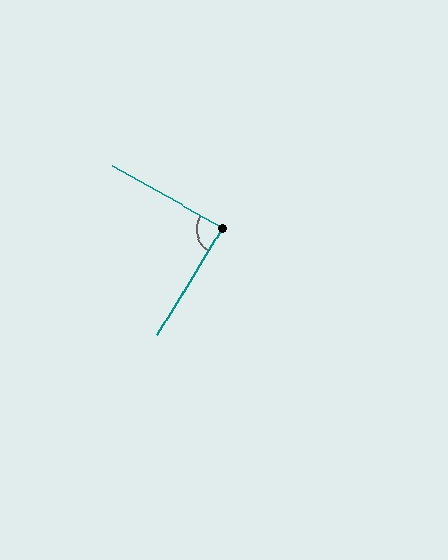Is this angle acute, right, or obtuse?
It is approximately a right angle.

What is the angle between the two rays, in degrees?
Approximately 89 degrees.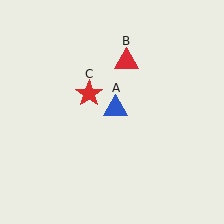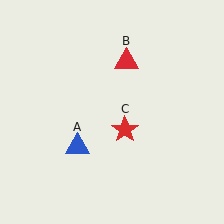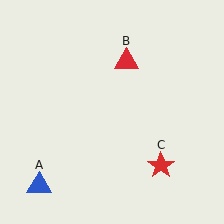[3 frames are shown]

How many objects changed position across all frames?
2 objects changed position: blue triangle (object A), red star (object C).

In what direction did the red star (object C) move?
The red star (object C) moved down and to the right.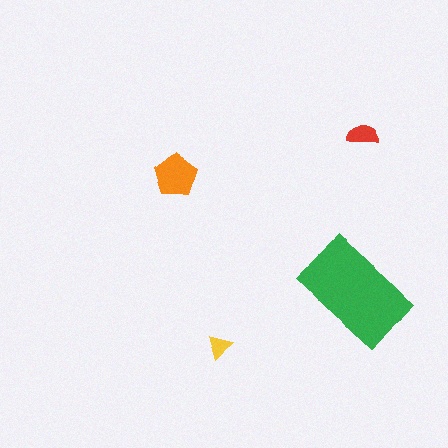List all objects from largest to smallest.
The green rectangle, the orange pentagon, the red semicircle, the yellow triangle.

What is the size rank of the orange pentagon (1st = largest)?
2nd.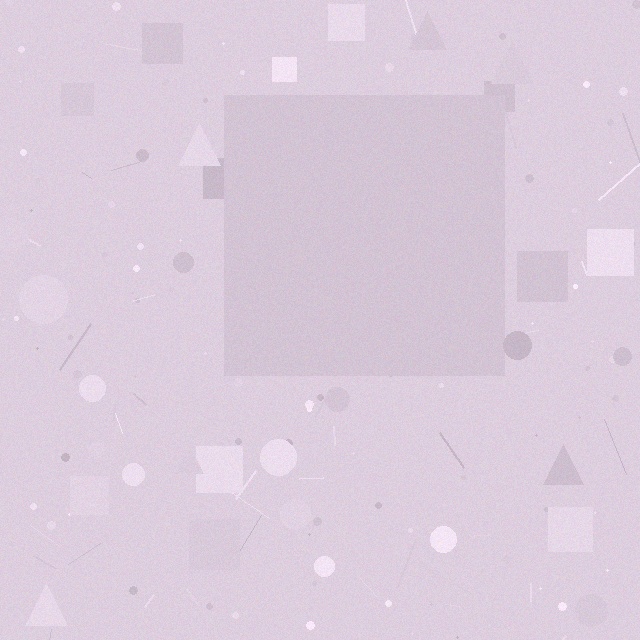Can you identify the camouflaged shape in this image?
The camouflaged shape is a square.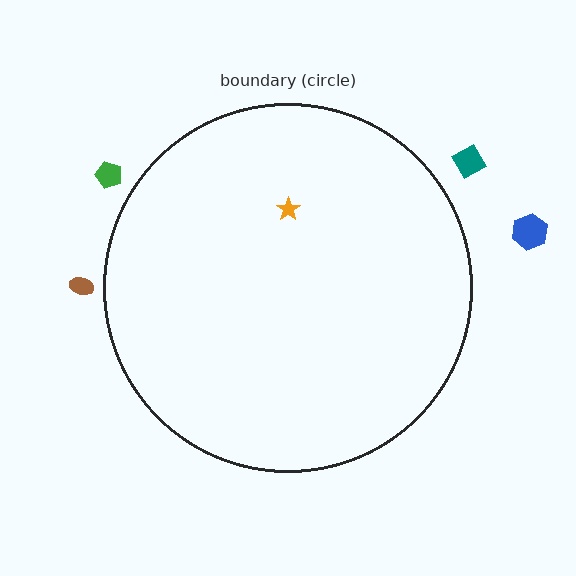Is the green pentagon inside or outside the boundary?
Outside.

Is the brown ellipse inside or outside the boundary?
Outside.